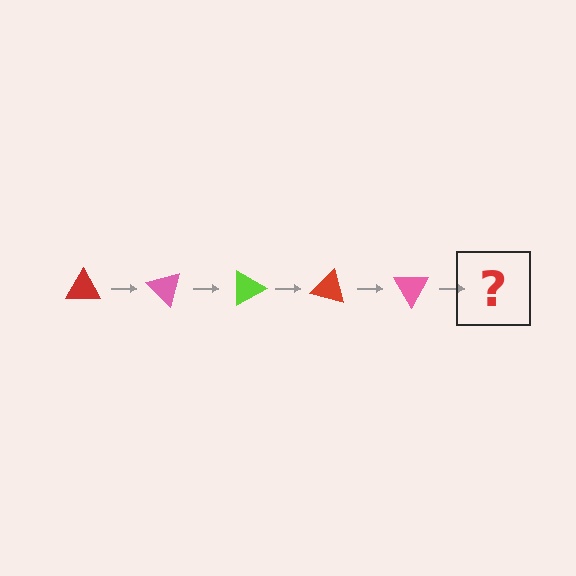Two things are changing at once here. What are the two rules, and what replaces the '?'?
The two rules are that it rotates 45 degrees each step and the color cycles through red, pink, and lime. The '?' should be a lime triangle, rotated 225 degrees from the start.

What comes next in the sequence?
The next element should be a lime triangle, rotated 225 degrees from the start.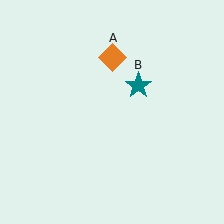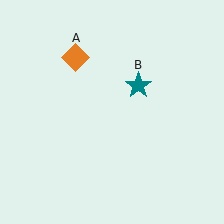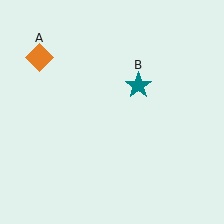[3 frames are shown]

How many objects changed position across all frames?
1 object changed position: orange diamond (object A).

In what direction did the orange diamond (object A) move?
The orange diamond (object A) moved left.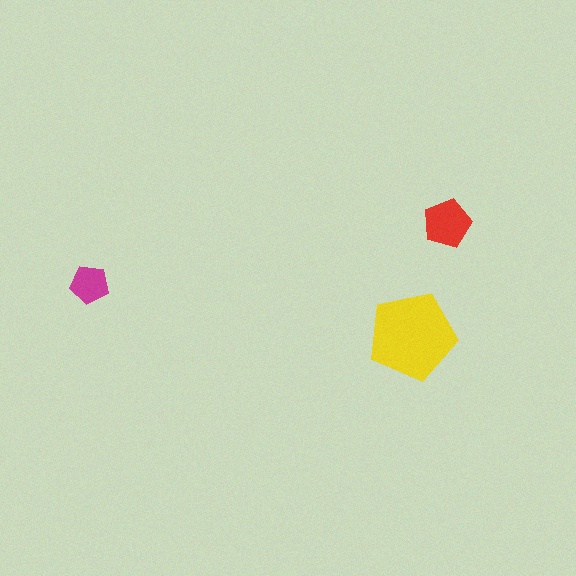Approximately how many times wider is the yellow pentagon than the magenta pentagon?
About 2.5 times wider.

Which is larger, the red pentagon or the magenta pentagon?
The red one.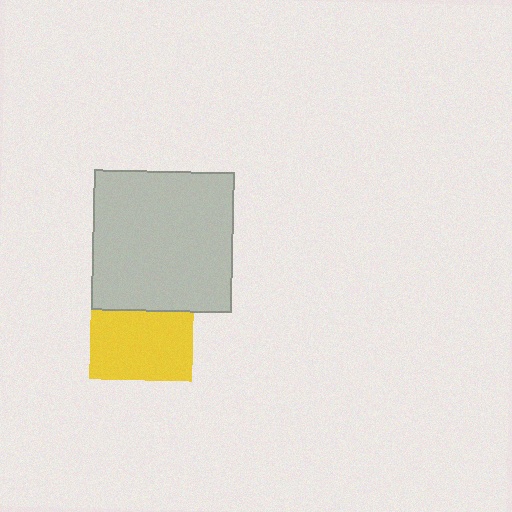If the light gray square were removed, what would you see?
You would see the complete yellow square.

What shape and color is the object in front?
The object in front is a light gray square.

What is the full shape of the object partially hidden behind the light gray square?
The partially hidden object is a yellow square.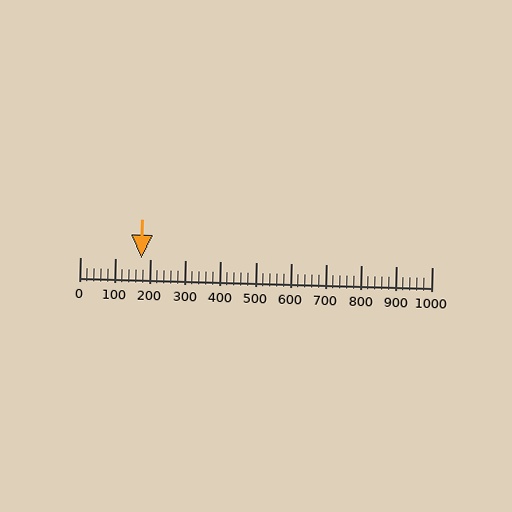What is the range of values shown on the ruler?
The ruler shows values from 0 to 1000.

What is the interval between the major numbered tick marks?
The major tick marks are spaced 100 units apart.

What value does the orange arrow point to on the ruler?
The orange arrow points to approximately 174.